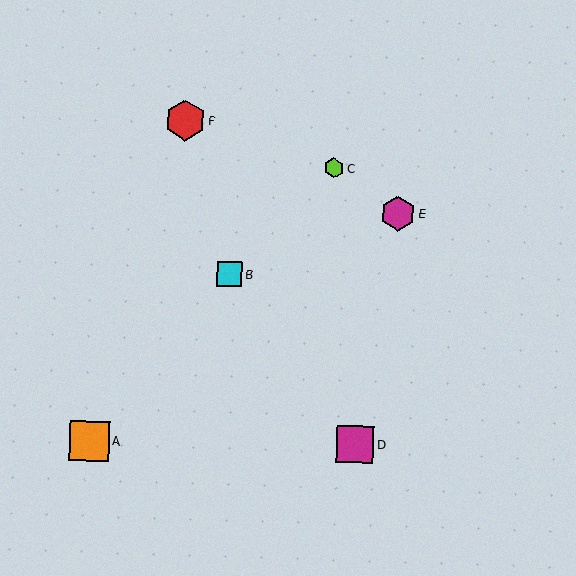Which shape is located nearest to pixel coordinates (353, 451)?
The magenta square (labeled D) at (355, 444) is nearest to that location.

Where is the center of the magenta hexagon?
The center of the magenta hexagon is at (398, 214).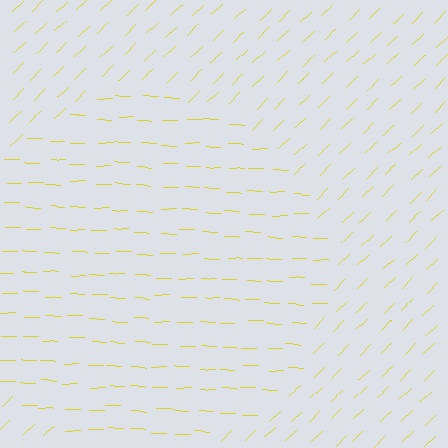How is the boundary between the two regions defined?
The boundary is defined purely by a change in line orientation (approximately 45 degrees difference). All lines are the same color and thickness.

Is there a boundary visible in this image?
Yes, there is a texture boundary formed by a change in line orientation.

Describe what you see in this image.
The image is filled with small yellow line segments. A circle region in the image has lines oriented differently from the surrounding lines, creating a visible texture boundary.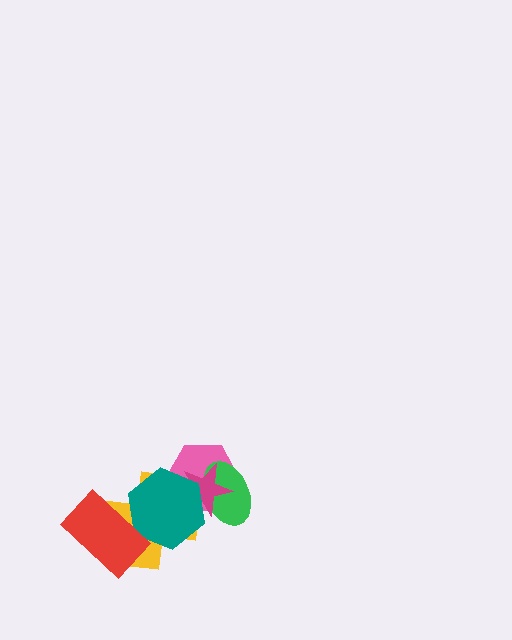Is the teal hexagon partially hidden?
Yes, it is partially covered by another shape.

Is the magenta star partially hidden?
Yes, it is partially covered by another shape.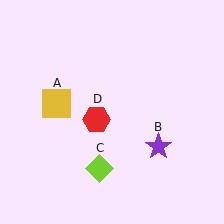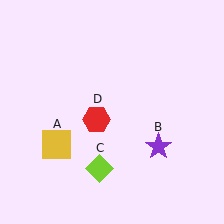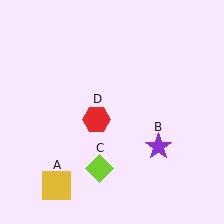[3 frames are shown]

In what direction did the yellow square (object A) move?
The yellow square (object A) moved down.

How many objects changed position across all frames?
1 object changed position: yellow square (object A).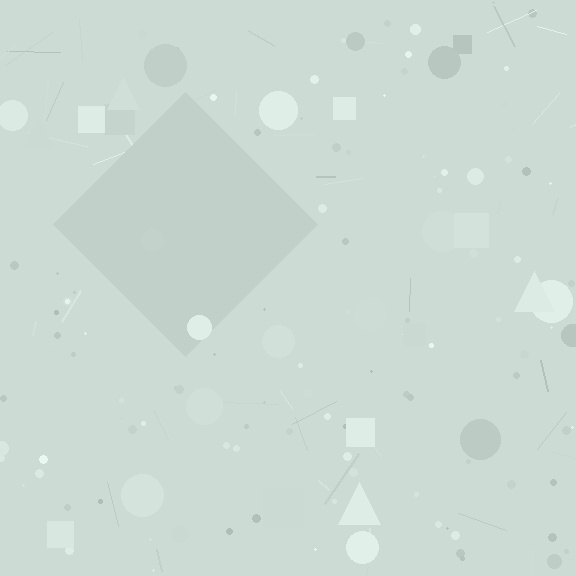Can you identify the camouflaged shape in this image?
The camouflaged shape is a diamond.